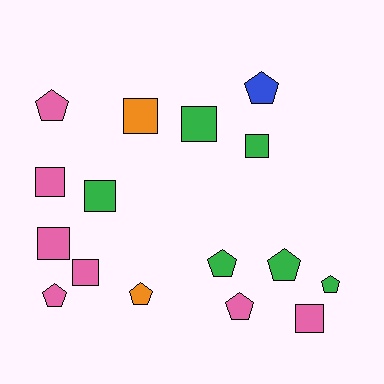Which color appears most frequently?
Pink, with 7 objects.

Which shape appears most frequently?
Pentagon, with 8 objects.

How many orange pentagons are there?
There is 1 orange pentagon.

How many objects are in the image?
There are 16 objects.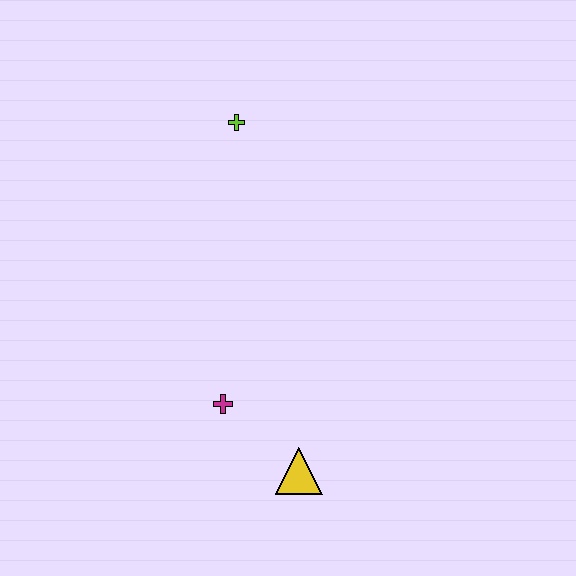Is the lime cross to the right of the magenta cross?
Yes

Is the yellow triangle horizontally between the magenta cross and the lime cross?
No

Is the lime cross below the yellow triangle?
No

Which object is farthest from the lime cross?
The yellow triangle is farthest from the lime cross.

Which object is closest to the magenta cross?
The yellow triangle is closest to the magenta cross.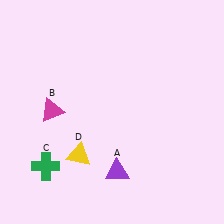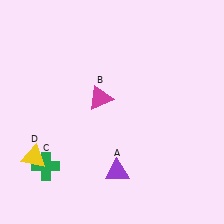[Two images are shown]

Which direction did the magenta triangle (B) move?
The magenta triangle (B) moved right.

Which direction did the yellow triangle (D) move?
The yellow triangle (D) moved left.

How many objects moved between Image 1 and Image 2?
2 objects moved between the two images.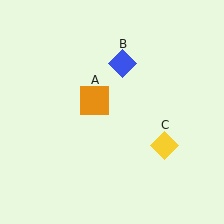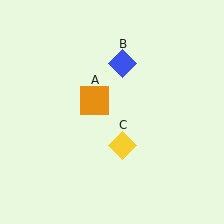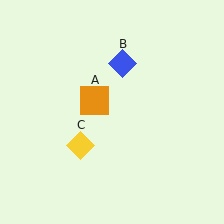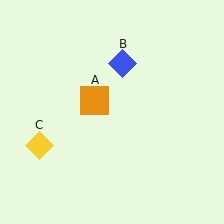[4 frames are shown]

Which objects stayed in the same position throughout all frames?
Orange square (object A) and blue diamond (object B) remained stationary.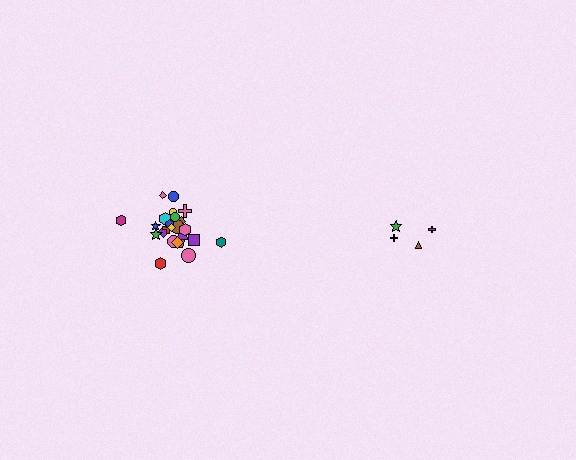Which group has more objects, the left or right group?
The left group.